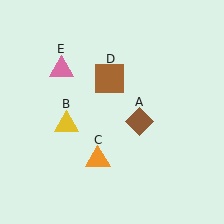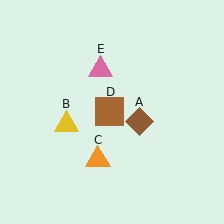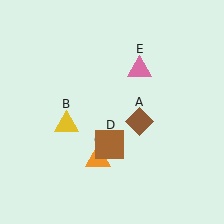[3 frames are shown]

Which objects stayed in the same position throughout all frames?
Brown diamond (object A) and yellow triangle (object B) and orange triangle (object C) remained stationary.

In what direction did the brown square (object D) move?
The brown square (object D) moved down.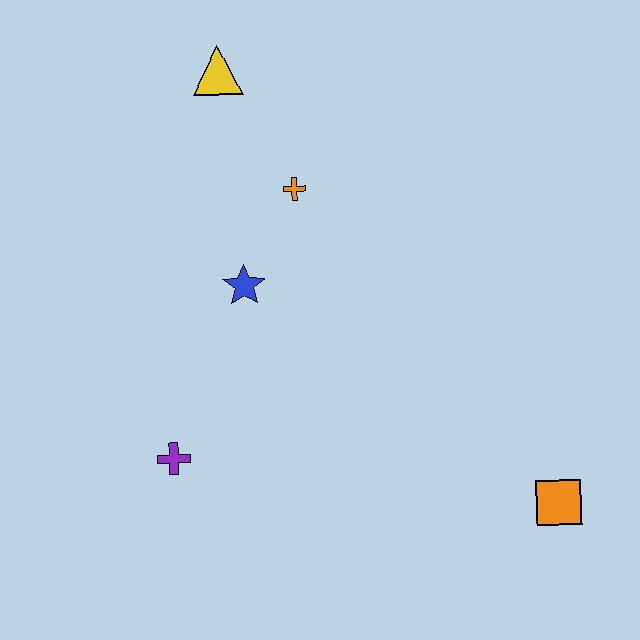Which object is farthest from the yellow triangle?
The orange square is farthest from the yellow triangle.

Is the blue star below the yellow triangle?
Yes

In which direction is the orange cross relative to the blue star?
The orange cross is above the blue star.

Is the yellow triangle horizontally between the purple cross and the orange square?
Yes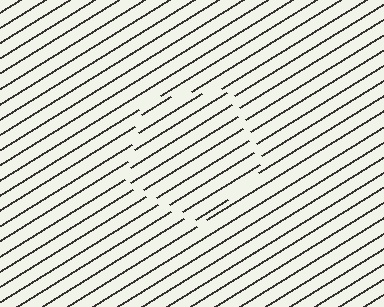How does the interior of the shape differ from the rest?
The interior of the shape contains the same grating, shifted by half a period — the contour is defined by the phase discontinuity where line-ends from the inner and outer gratings abut.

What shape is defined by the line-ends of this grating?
An illusory pentagon. The interior of the shape contains the same grating, shifted by half a period — the contour is defined by the phase discontinuity where line-ends from the inner and outer gratings abut.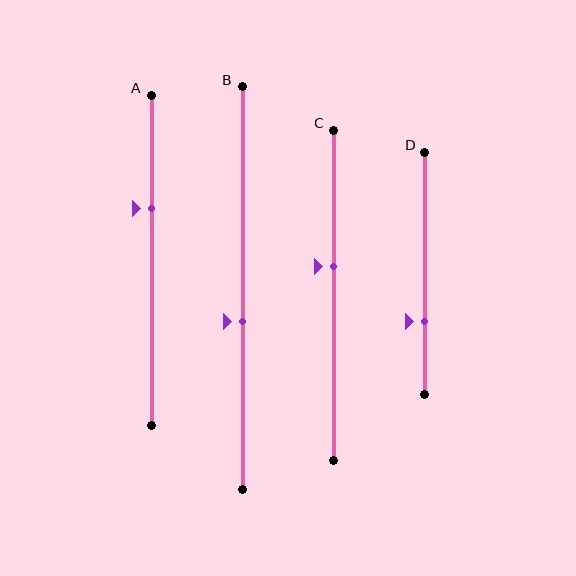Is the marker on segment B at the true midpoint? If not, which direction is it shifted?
No, the marker on segment B is shifted downward by about 8% of the segment length.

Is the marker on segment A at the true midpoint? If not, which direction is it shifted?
No, the marker on segment A is shifted upward by about 16% of the segment length.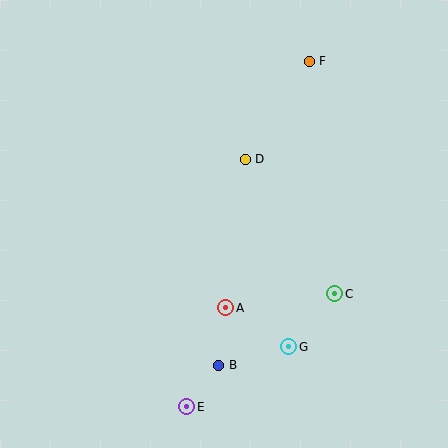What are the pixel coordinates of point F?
Point F is at (309, 61).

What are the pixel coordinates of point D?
Point D is at (245, 159).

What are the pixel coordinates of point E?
Point E is at (187, 407).